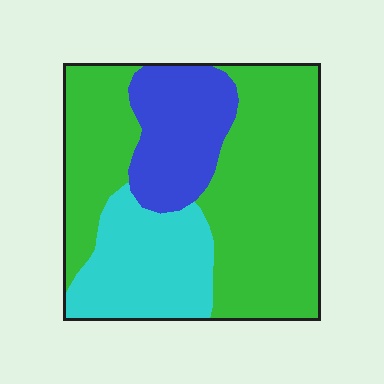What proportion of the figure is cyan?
Cyan takes up about one quarter (1/4) of the figure.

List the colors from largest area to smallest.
From largest to smallest: green, cyan, blue.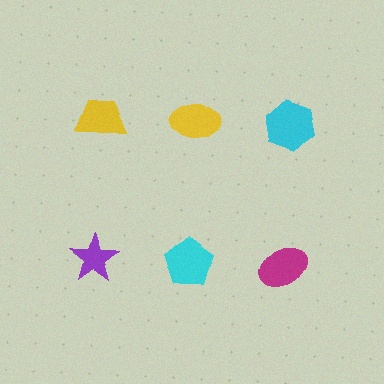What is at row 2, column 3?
A magenta ellipse.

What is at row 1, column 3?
A cyan hexagon.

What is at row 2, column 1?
A purple star.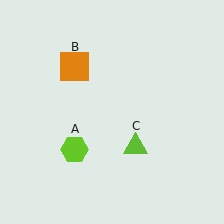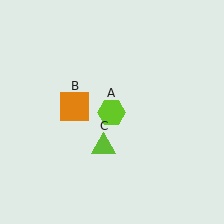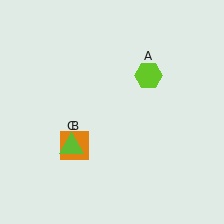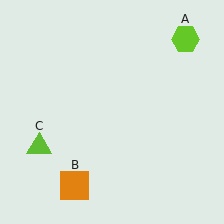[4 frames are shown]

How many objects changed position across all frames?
3 objects changed position: lime hexagon (object A), orange square (object B), lime triangle (object C).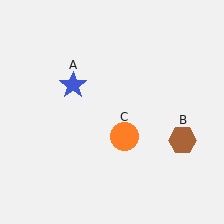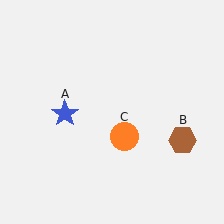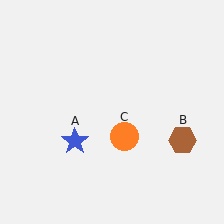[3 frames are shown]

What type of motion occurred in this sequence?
The blue star (object A) rotated counterclockwise around the center of the scene.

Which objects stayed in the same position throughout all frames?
Brown hexagon (object B) and orange circle (object C) remained stationary.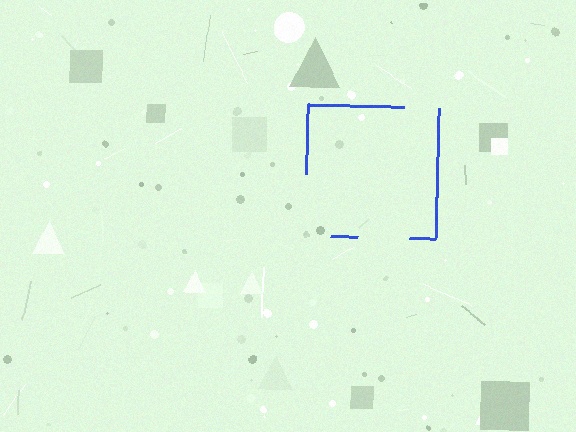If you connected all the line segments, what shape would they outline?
They would outline a square.